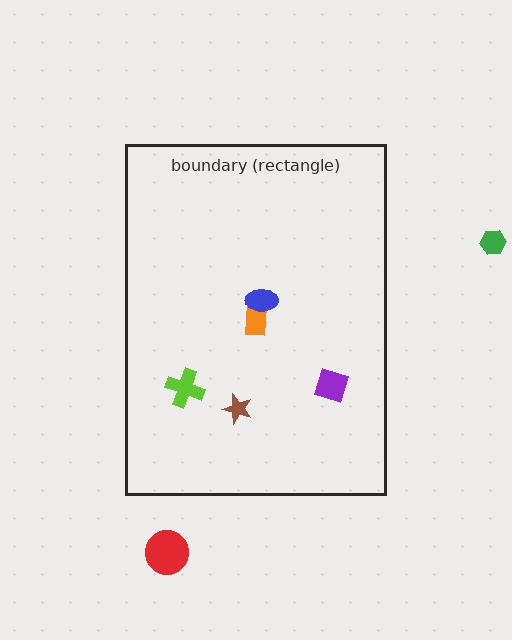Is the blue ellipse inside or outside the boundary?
Inside.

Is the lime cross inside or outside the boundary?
Inside.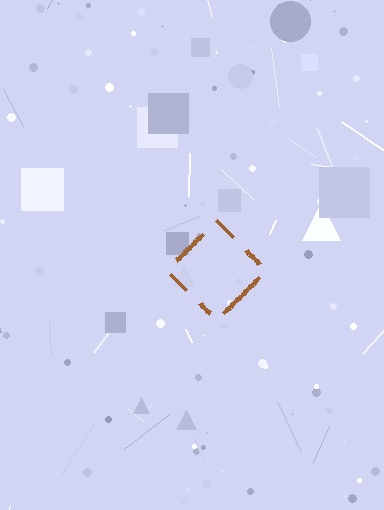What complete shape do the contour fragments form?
The contour fragments form a diamond.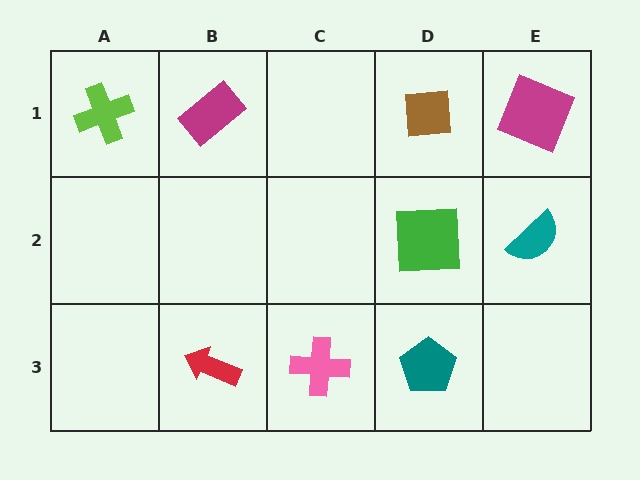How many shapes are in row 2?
2 shapes.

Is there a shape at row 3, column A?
No, that cell is empty.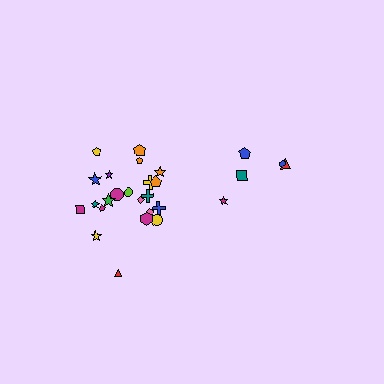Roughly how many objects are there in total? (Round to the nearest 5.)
Roughly 25 objects in total.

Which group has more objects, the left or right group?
The left group.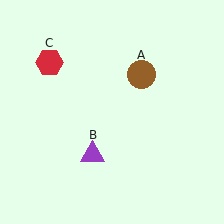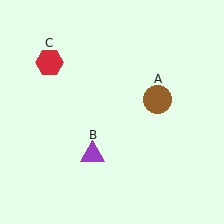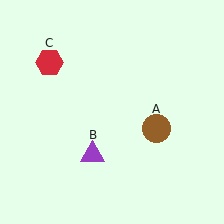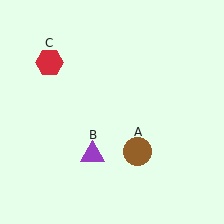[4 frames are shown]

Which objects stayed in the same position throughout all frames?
Purple triangle (object B) and red hexagon (object C) remained stationary.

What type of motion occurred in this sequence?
The brown circle (object A) rotated clockwise around the center of the scene.